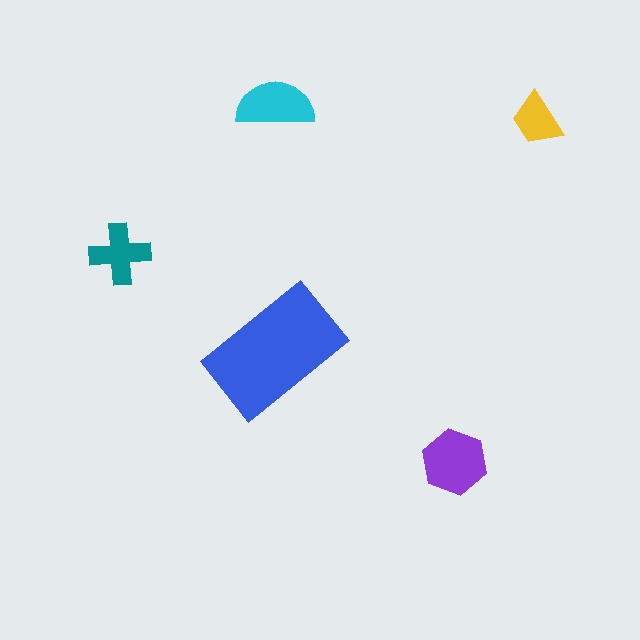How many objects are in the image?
There are 5 objects in the image.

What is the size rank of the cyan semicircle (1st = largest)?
3rd.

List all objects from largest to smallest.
The blue rectangle, the purple hexagon, the cyan semicircle, the teal cross, the yellow trapezoid.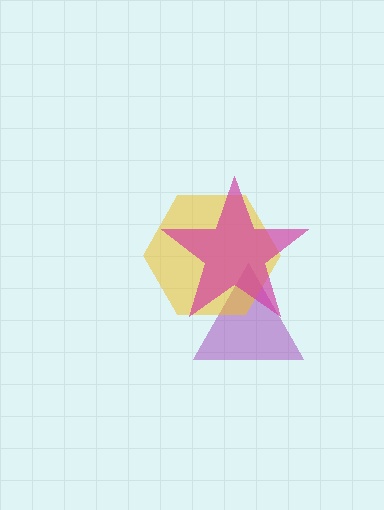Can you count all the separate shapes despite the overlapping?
Yes, there are 3 separate shapes.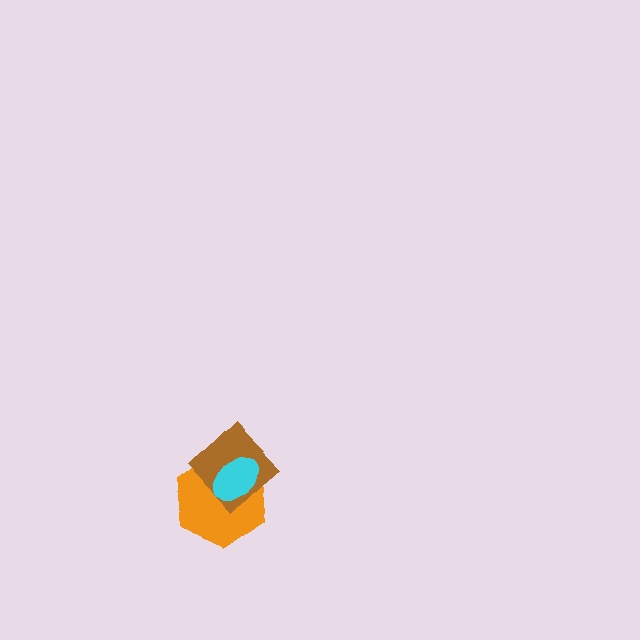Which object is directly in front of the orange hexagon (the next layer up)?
The brown diamond is directly in front of the orange hexagon.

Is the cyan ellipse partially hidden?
No, no other shape covers it.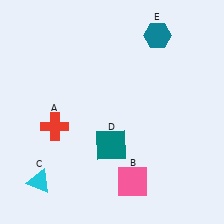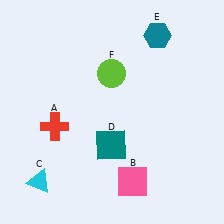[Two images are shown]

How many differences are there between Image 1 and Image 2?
There is 1 difference between the two images.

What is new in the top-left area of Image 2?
A lime circle (F) was added in the top-left area of Image 2.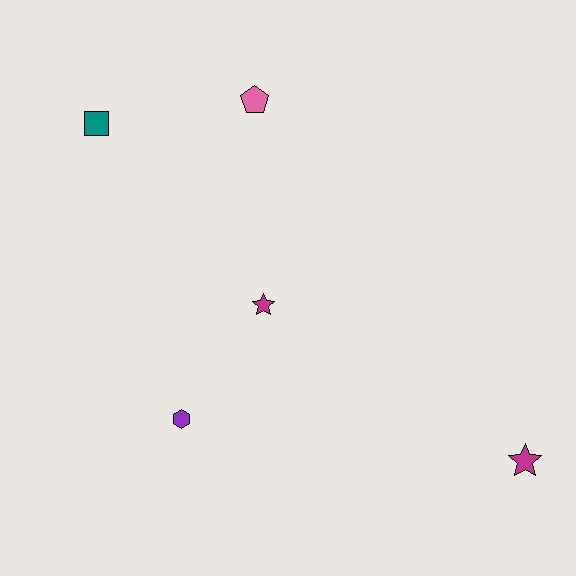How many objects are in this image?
There are 5 objects.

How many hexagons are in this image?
There is 1 hexagon.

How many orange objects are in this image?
There are no orange objects.